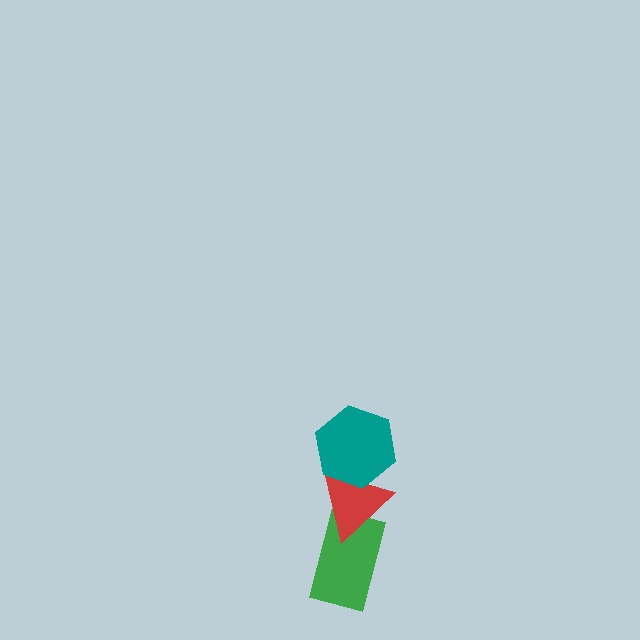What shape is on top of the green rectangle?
The red triangle is on top of the green rectangle.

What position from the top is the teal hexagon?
The teal hexagon is 1st from the top.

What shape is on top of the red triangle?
The teal hexagon is on top of the red triangle.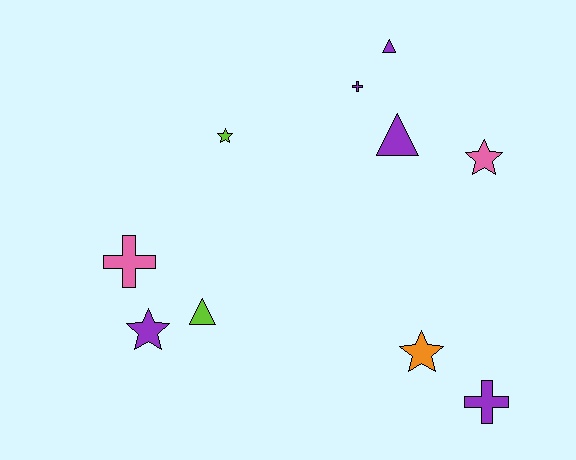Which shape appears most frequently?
Star, with 4 objects.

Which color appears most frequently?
Purple, with 5 objects.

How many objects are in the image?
There are 10 objects.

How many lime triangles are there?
There is 1 lime triangle.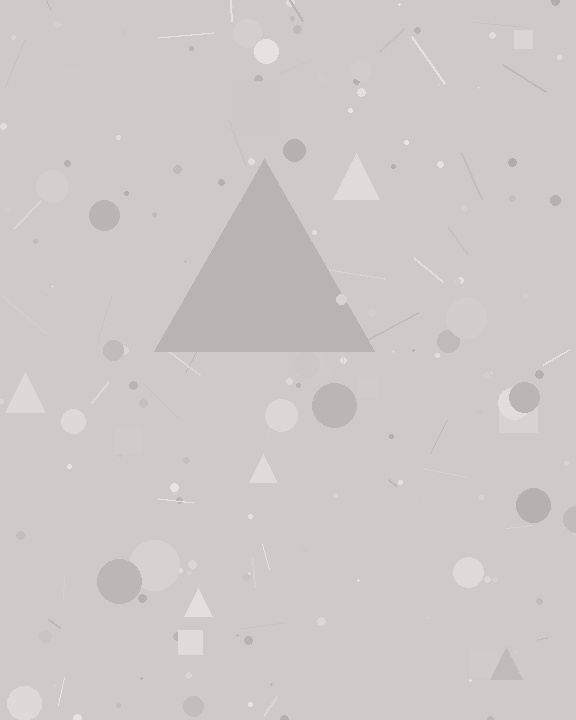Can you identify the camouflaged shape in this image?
The camouflaged shape is a triangle.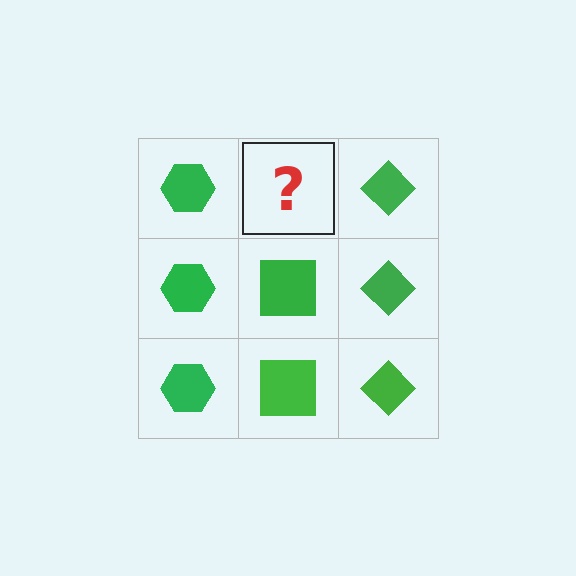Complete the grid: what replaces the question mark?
The question mark should be replaced with a green square.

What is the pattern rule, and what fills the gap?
The rule is that each column has a consistent shape. The gap should be filled with a green square.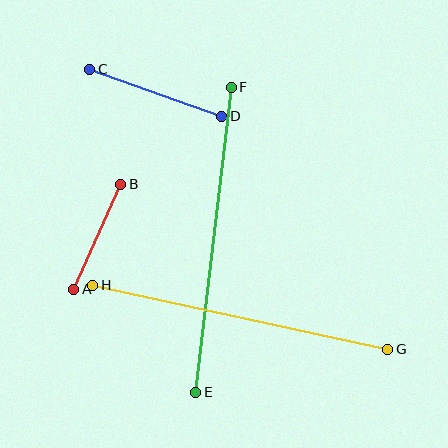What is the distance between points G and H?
The distance is approximately 302 pixels.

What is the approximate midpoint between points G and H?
The midpoint is at approximately (240, 317) pixels.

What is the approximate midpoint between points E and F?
The midpoint is at approximately (214, 240) pixels.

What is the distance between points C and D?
The distance is approximately 140 pixels.